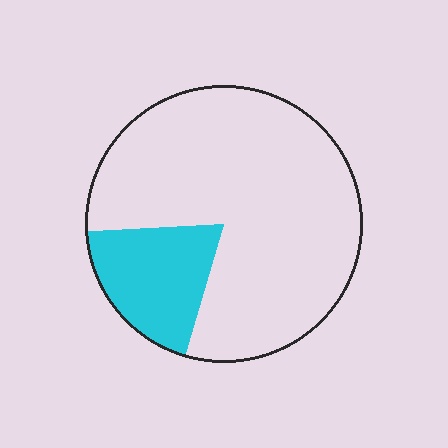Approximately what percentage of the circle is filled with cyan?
Approximately 20%.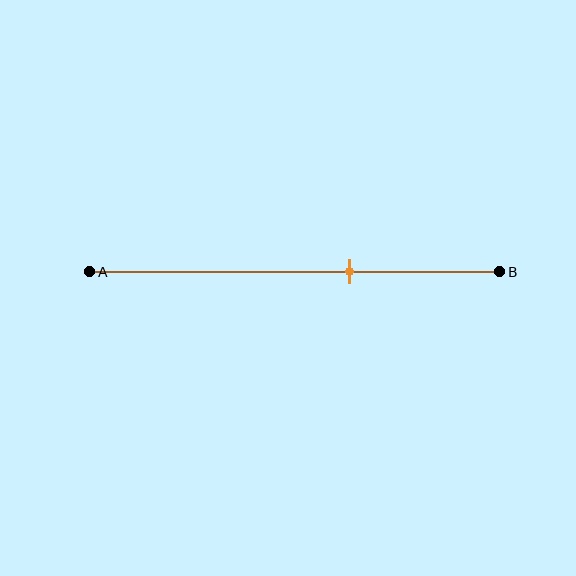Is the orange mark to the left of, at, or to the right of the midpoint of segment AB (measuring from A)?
The orange mark is to the right of the midpoint of segment AB.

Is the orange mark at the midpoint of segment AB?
No, the mark is at about 65% from A, not at the 50% midpoint.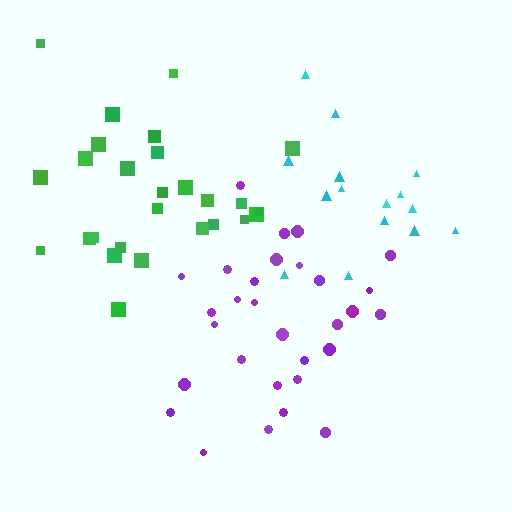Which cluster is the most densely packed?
Purple.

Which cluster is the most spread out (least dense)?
Cyan.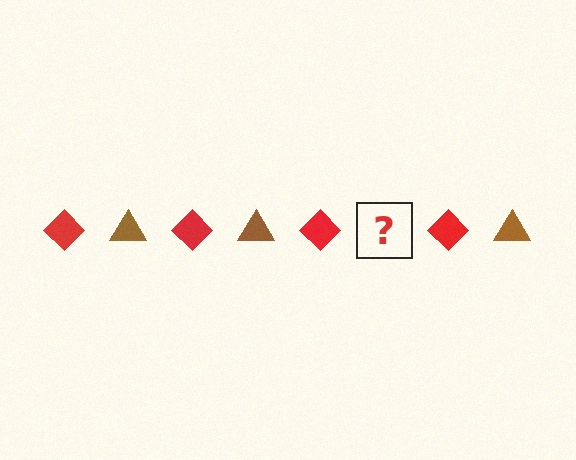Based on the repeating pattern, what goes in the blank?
The blank should be a brown triangle.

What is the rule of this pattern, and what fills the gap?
The rule is that the pattern alternates between red diamond and brown triangle. The gap should be filled with a brown triangle.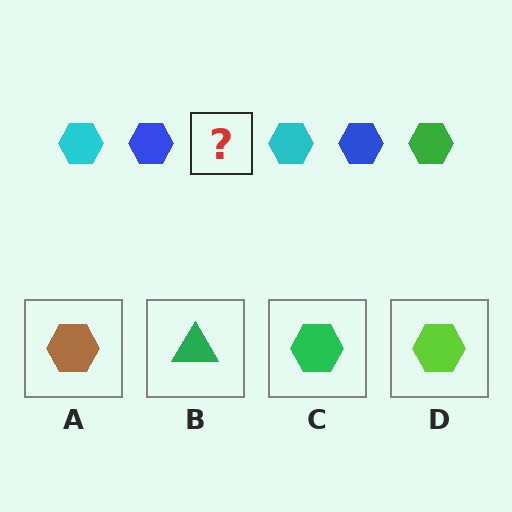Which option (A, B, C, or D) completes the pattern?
C.